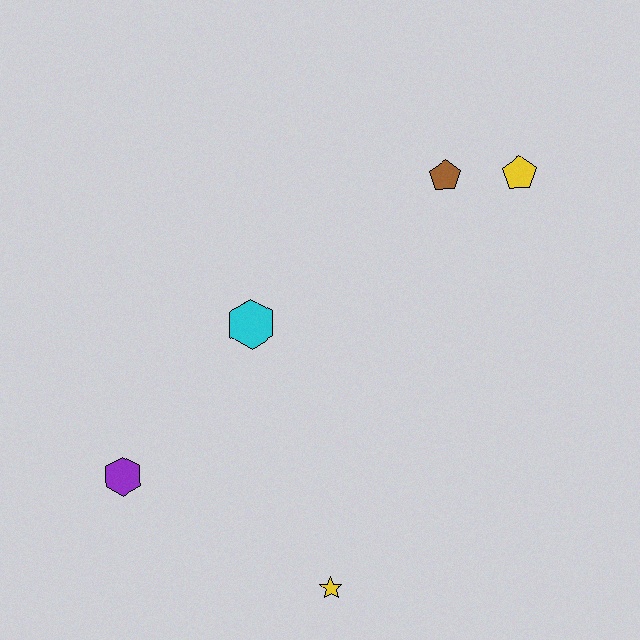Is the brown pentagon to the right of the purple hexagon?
Yes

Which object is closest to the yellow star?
The purple hexagon is closest to the yellow star.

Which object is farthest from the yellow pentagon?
The purple hexagon is farthest from the yellow pentagon.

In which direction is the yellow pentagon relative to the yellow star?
The yellow pentagon is above the yellow star.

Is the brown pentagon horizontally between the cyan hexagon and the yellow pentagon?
Yes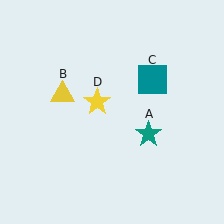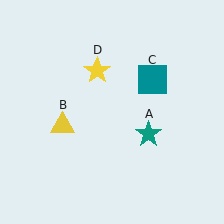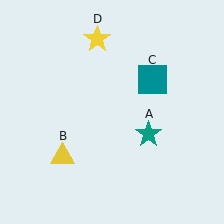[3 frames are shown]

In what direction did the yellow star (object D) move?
The yellow star (object D) moved up.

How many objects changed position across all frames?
2 objects changed position: yellow triangle (object B), yellow star (object D).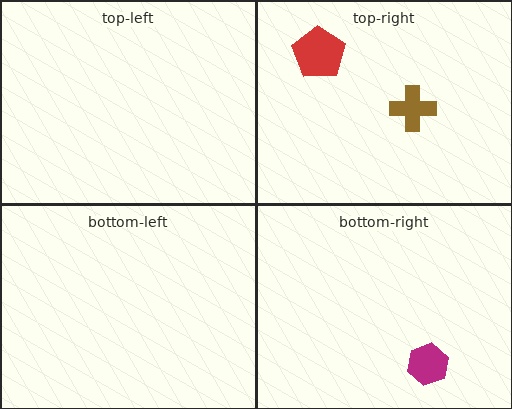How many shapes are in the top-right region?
2.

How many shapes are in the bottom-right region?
1.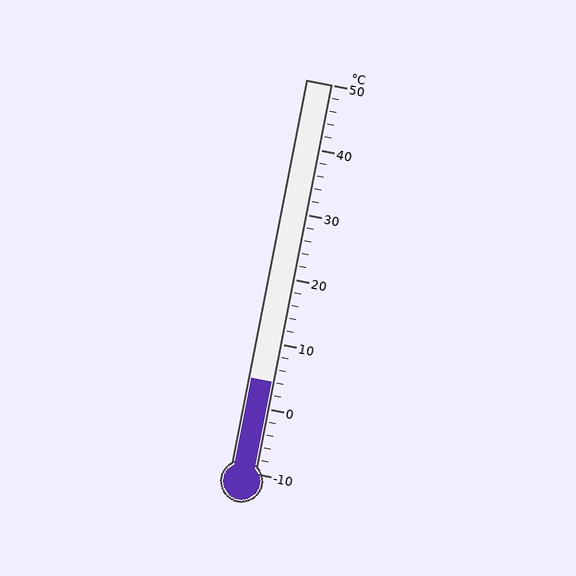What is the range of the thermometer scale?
The thermometer scale ranges from -10°C to 50°C.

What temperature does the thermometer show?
The thermometer shows approximately 4°C.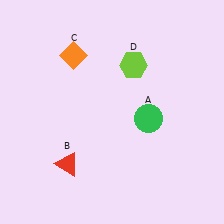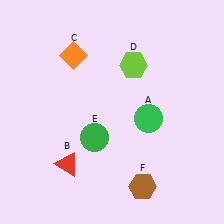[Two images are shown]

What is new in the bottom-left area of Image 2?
A green circle (E) was added in the bottom-left area of Image 2.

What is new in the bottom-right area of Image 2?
A brown hexagon (F) was added in the bottom-right area of Image 2.